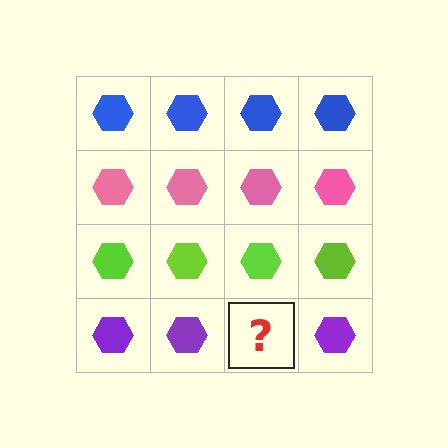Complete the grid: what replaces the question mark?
The question mark should be replaced with a purple hexagon.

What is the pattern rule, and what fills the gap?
The rule is that each row has a consistent color. The gap should be filled with a purple hexagon.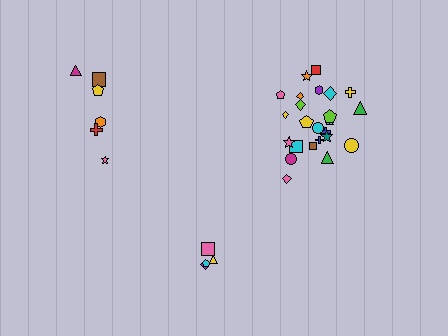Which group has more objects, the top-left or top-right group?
The top-right group.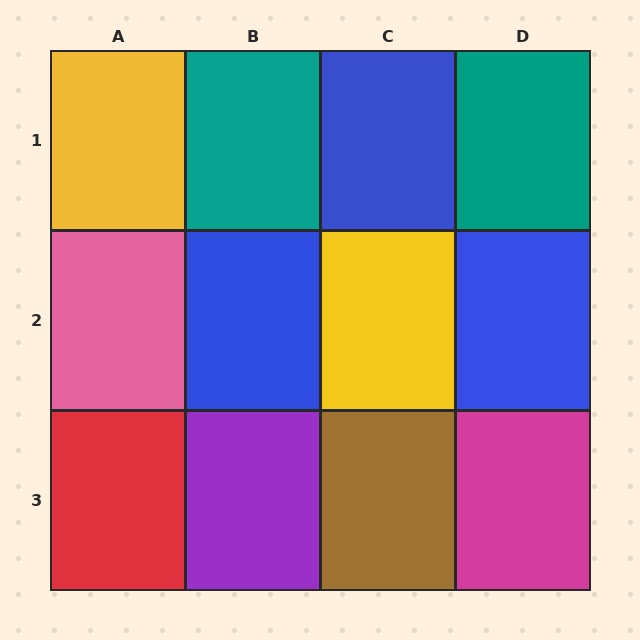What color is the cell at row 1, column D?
Teal.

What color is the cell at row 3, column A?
Red.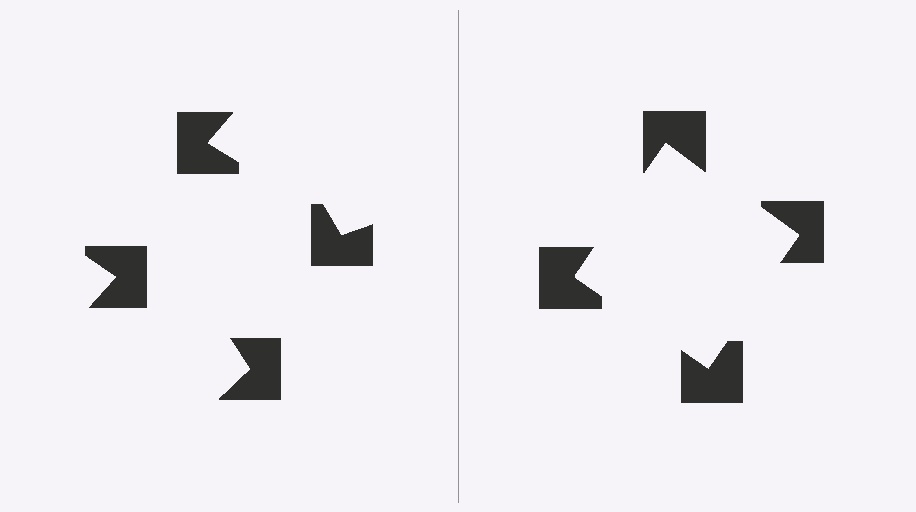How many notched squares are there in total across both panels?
8 — 4 on each side.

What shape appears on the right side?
An illusory square.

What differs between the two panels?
The notched squares are positioned identically on both sides; only the wedge orientations differ. On the right they align to a square; on the left they are misaligned.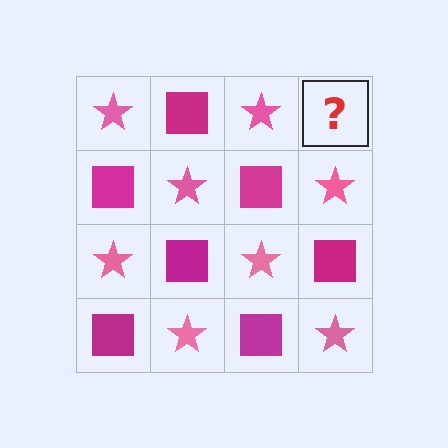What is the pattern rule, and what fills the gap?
The rule is that it alternates pink star and magenta square in a checkerboard pattern. The gap should be filled with a magenta square.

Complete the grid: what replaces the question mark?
The question mark should be replaced with a magenta square.